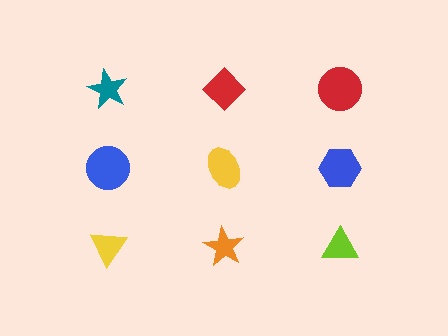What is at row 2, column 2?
A yellow ellipse.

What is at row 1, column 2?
A red diamond.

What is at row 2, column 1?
A blue circle.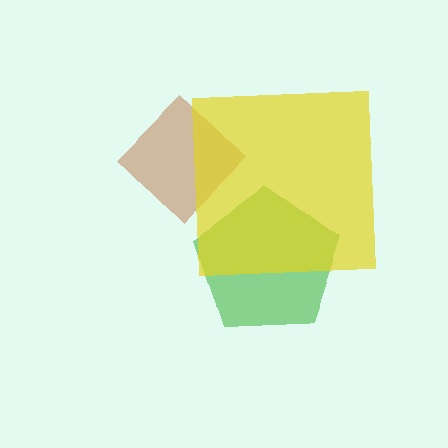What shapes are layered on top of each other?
The layered shapes are: a brown diamond, a green pentagon, a yellow square.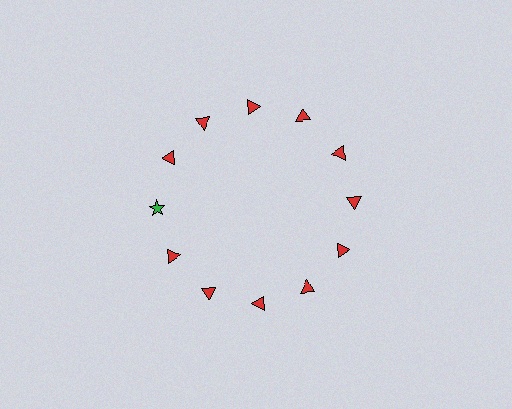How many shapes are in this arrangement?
There are 12 shapes arranged in a ring pattern.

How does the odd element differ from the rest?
It differs in both color (green instead of red) and shape (star instead of triangle).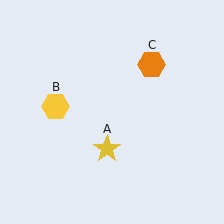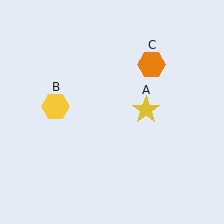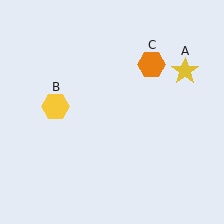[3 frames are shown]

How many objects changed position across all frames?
1 object changed position: yellow star (object A).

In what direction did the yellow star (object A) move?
The yellow star (object A) moved up and to the right.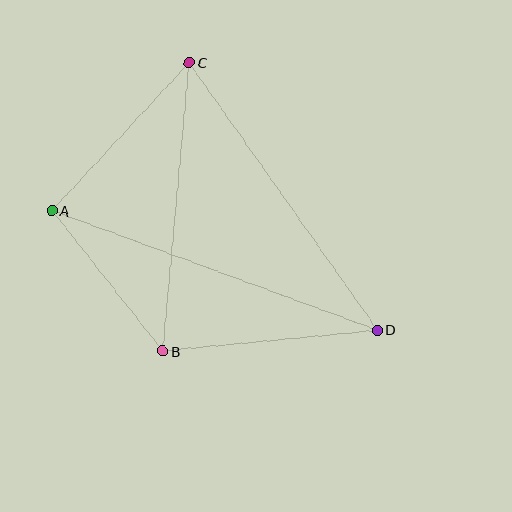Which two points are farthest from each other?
Points A and D are farthest from each other.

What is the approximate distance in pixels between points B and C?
The distance between B and C is approximately 290 pixels.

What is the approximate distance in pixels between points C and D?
The distance between C and D is approximately 327 pixels.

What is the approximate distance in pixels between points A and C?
The distance between A and C is approximately 202 pixels.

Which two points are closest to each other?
Points A and B are closest to each other.